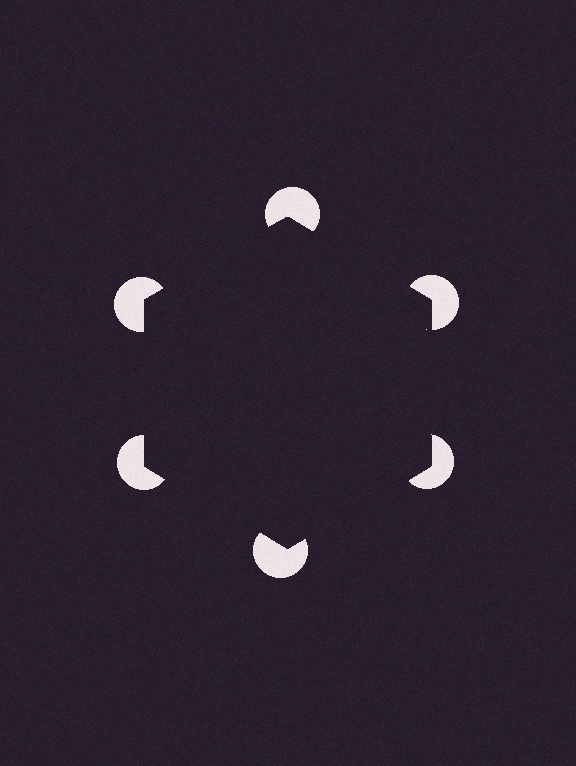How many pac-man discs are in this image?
There are 6 — one at each vertex of the illusory hexagon.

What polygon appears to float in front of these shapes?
An illusory hexagon — its edges are inferred from the aligned wedge cuts in the pac-man discs, not physically drawn.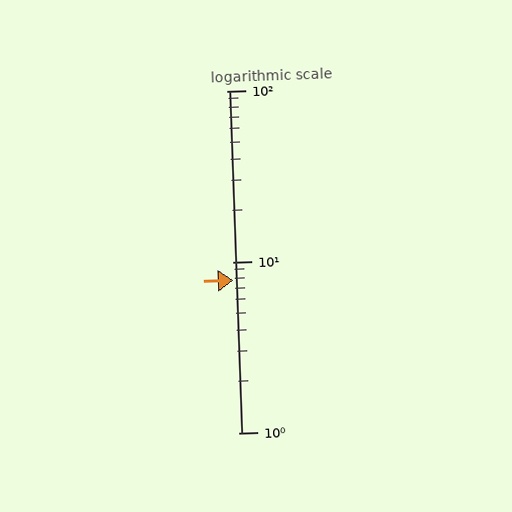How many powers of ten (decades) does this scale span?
The scale spans 2 decades, from 1 to 100.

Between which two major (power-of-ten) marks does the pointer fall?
The pointer is between 1 and 10.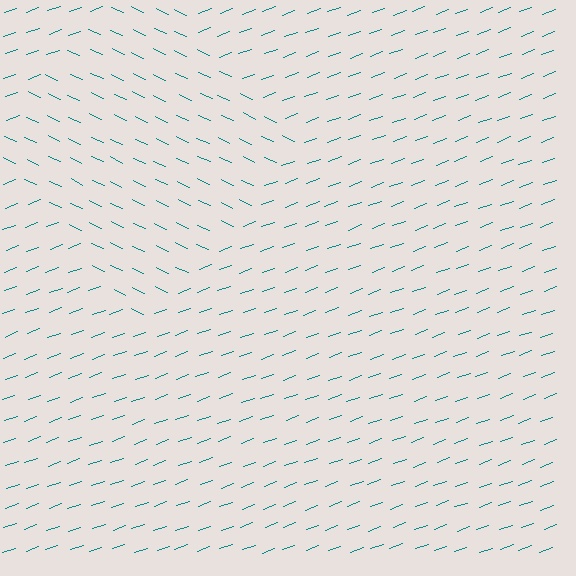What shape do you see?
I see a diamond.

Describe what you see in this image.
The image is filled with small teal line segments. A diamond region in the image has lines oriented differently from the surrounding lines, creating a visible texture boundary.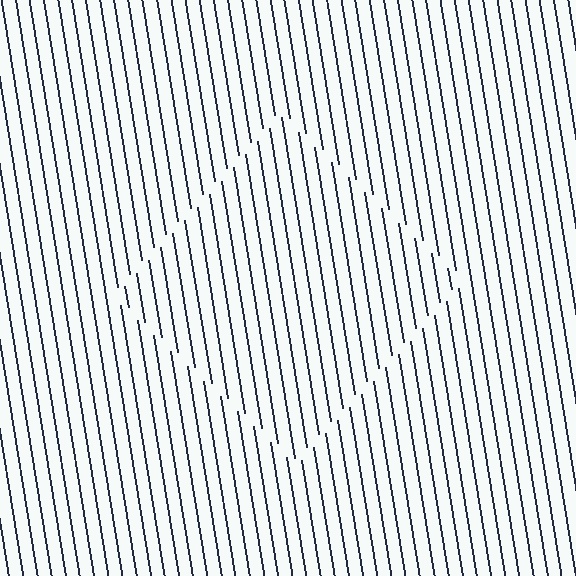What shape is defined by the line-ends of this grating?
An illusory square. The interior of the shape contains the same grating, shifted by half a period — the contour is defined by the phase discontinuity where line-ends from the inner and outer gratings abut.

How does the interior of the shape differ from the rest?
The interior of the shape contains the same grating, shifted by half a period — the contour is defined by the phase discontinuity where line-ends from the inner and outer gratings abut.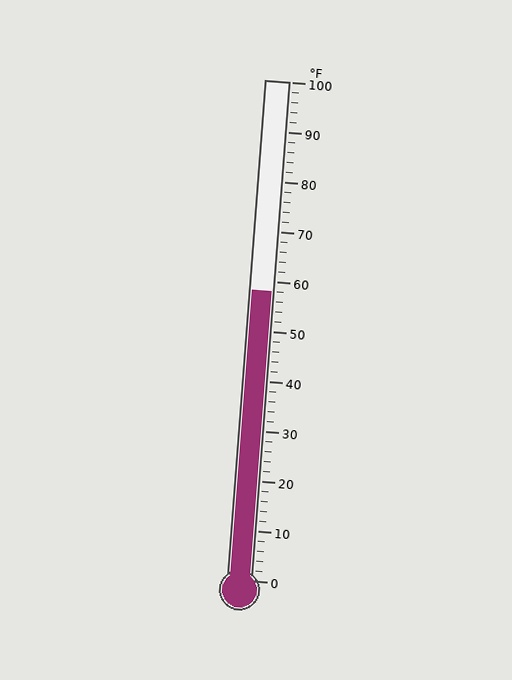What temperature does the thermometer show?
The thermometer shows approximately 58°F.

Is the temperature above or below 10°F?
The temperature is above 10°F.